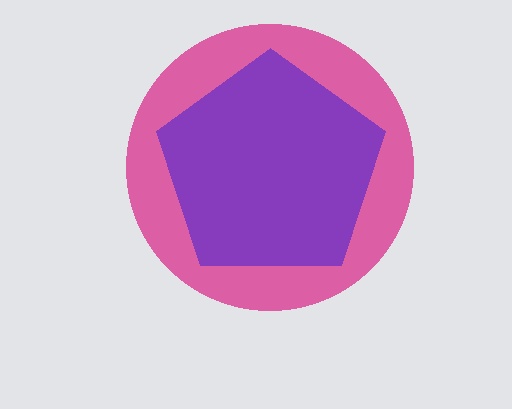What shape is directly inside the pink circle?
The purple pentagon.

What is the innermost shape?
The purple pentagon.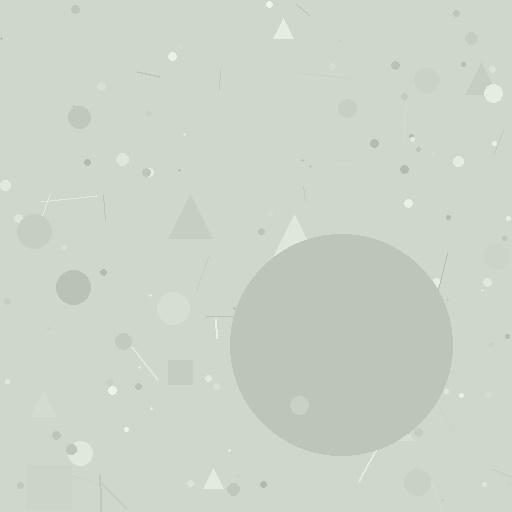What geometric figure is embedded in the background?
A circle is embedded in the background.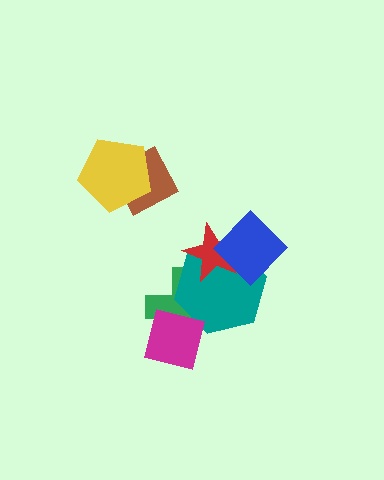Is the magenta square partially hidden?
No, no other shape covers it.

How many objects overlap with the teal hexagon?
4 objects overlap with the teal hexagon.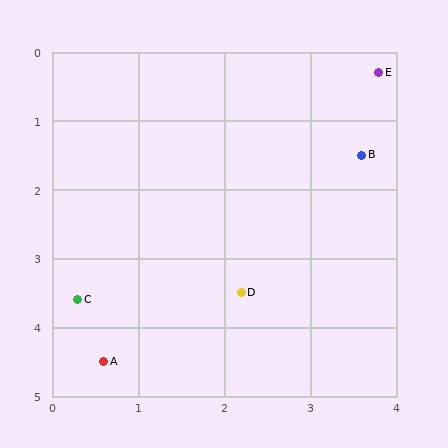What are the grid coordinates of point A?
Point A is at approximately (0.6, 4.5).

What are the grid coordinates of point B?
Point B is at approximately (3.6, 1.5).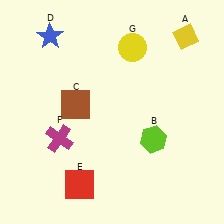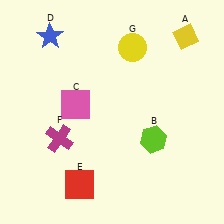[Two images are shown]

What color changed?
The square (C) changed from brown in Image 1 to pink in Image 2.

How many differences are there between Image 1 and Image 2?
There is 1 difference between the two images.